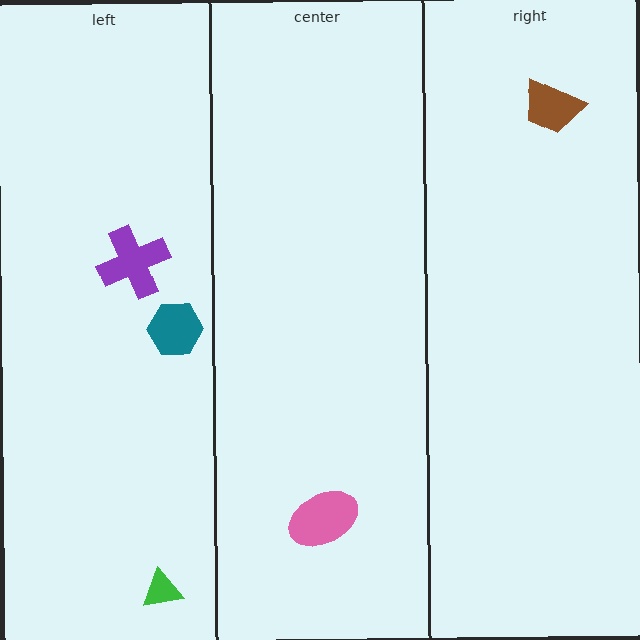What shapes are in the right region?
The brown trapezoid.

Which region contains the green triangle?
The left region.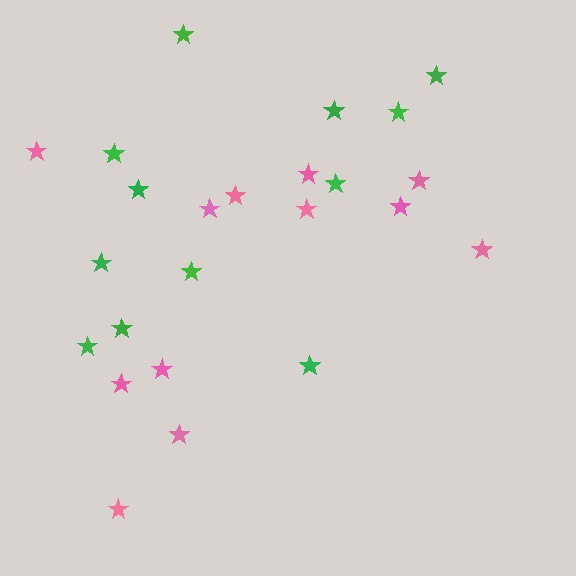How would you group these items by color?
There are 2 groups: one group of pink stars (12) and one group of green stars (12).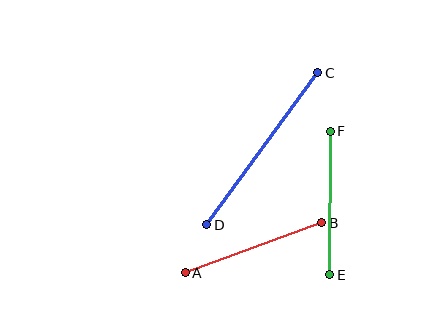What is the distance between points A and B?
The distance is approximately 145 pixels.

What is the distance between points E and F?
The distance is approximately 144 pixels.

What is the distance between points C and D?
The distance is approximately 189 pixels.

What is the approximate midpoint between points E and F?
The midpoint is at approximately (330, 203) pixels.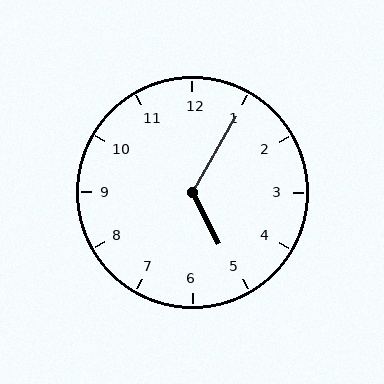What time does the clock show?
5:05.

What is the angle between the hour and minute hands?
Approximately 122 degrees.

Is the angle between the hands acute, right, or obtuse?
It is obtuse.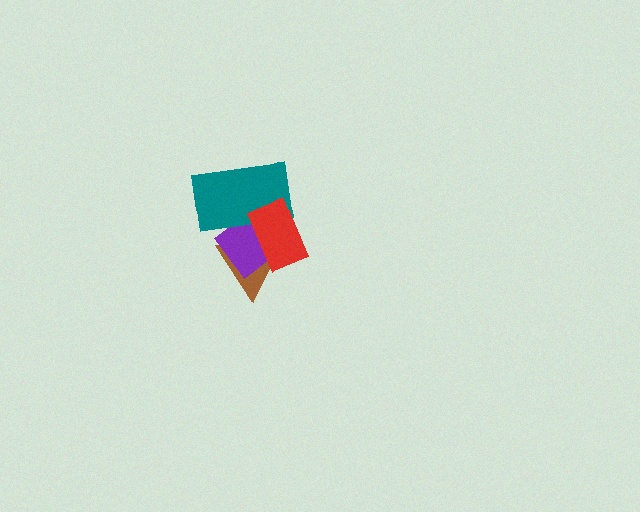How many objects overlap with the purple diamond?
3 objects overlap with the purple diamond.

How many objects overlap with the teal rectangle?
3 objects overlap with the teal rectangle.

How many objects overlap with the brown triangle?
3 objects overlap with the brown triangle.